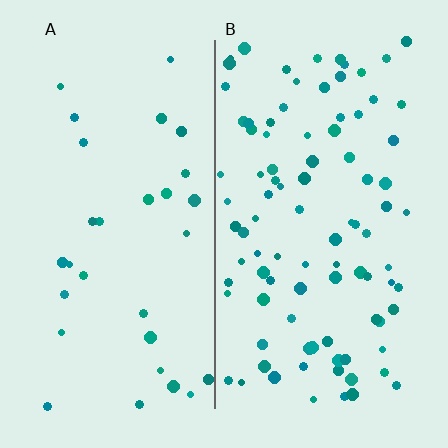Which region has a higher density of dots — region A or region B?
B (the right).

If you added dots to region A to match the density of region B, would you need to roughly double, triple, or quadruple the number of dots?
Approximately triple.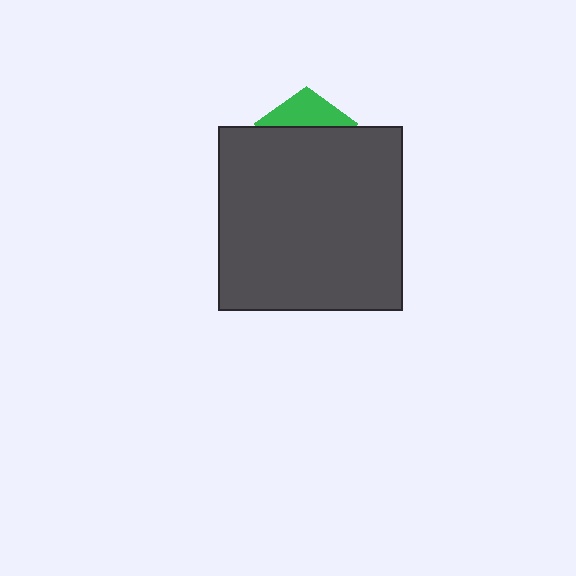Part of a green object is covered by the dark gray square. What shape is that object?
It is a pentagon.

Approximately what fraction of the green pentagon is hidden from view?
Roughly 70% of the green pentagon is hidden behind the dark gray square.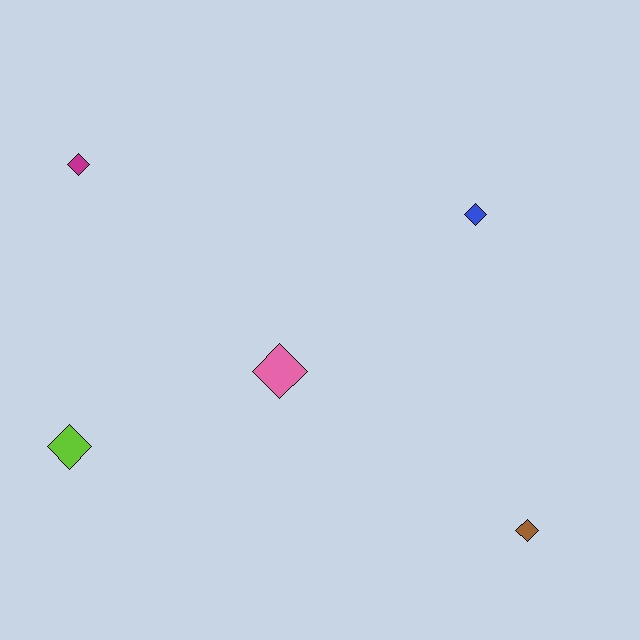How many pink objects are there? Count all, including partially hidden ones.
There is 1 pink object.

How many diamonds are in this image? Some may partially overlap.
There are 5 diamonds.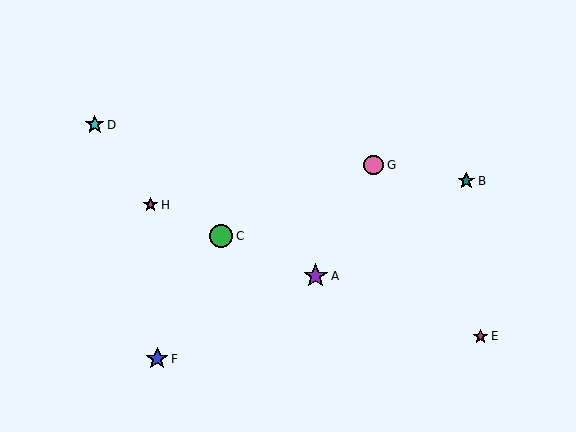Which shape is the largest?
The purple star (labeled A) is the largest.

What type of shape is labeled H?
Shape H is a magenta star.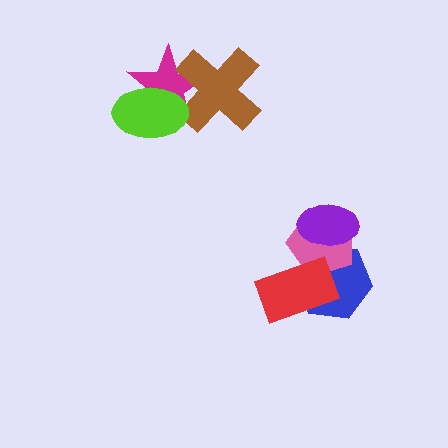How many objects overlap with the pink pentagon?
3 objects overlap with the pink pentagon.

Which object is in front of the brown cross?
The lime ellipse is in front of the brown cross.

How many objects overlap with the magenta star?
2 objects overlap with the magenta star.